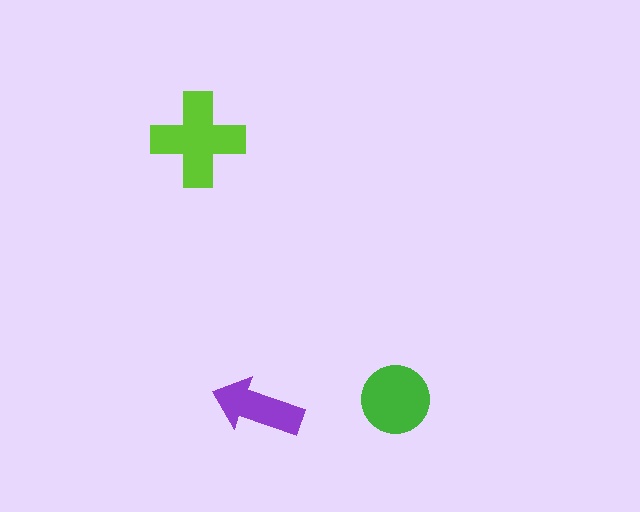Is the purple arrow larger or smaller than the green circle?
Smaller.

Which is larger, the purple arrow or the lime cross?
The lime cross.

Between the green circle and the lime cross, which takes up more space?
The lime cross.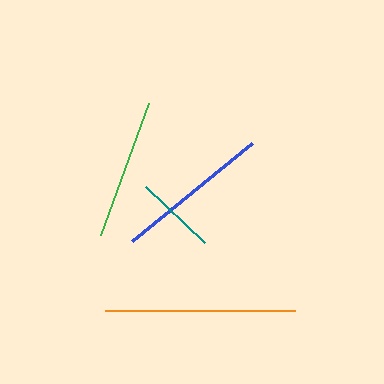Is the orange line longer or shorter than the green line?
The orange line is longer than the green line.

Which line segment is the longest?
The orange line is the longest at approximately 190 pixels.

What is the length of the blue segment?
The blue segment is approximately 154 pixels long.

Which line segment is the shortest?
The teal line is the shortest at approximately 81 pixels.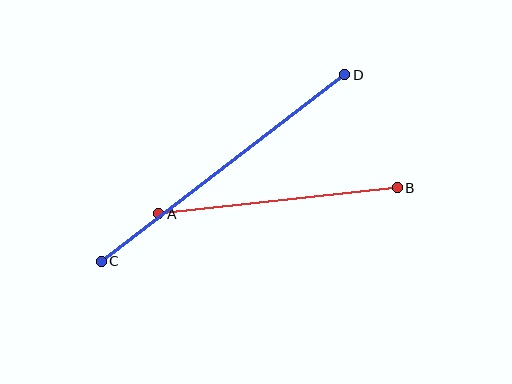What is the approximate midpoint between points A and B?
The midpoint is at approximately (278, 201) pixels.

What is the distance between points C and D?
The distance is approximately 307 pixels.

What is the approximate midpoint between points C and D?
The midpoint is at approximately (223, 168) pixels.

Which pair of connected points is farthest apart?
Points C and D are farthest apart.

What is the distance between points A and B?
The distance is approximately 240 pixels.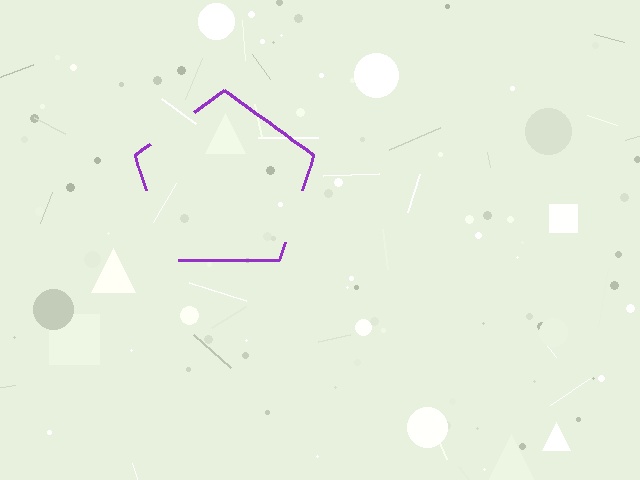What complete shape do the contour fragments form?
The contour fragments form a pentagon.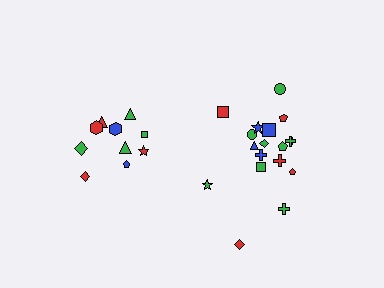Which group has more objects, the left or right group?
The right group.